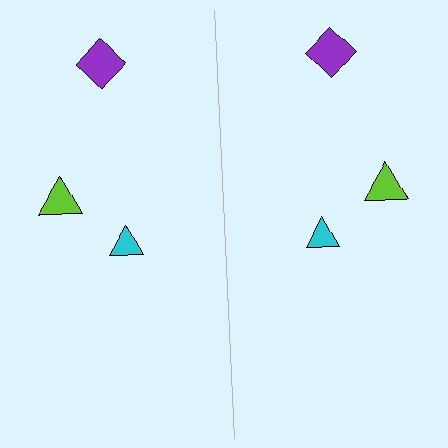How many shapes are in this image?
There are 6 shapes in this image.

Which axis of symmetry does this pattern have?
The pattern has a vertical axis of symmetry running through the center of the image.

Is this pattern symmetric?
Yes, this pattern has bilateral (reflection) symmetry.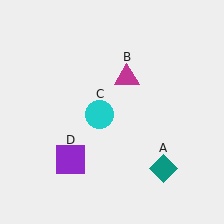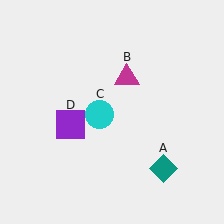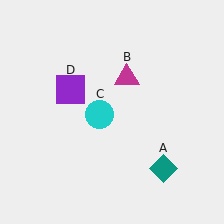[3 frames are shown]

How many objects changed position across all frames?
1 object changed position: purple square (object D).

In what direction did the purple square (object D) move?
The purple square (object D) moved up.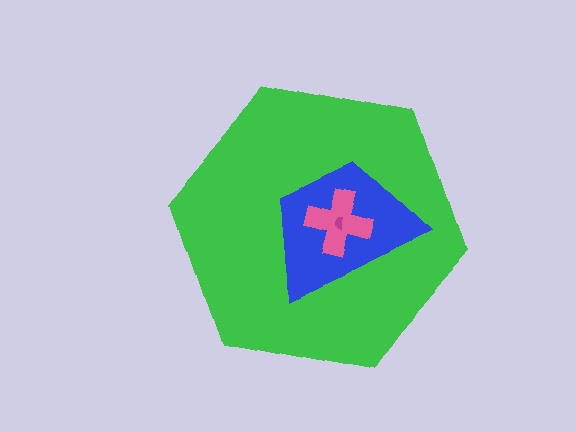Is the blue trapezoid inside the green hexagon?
Yes.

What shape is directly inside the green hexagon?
The blue trapezoid.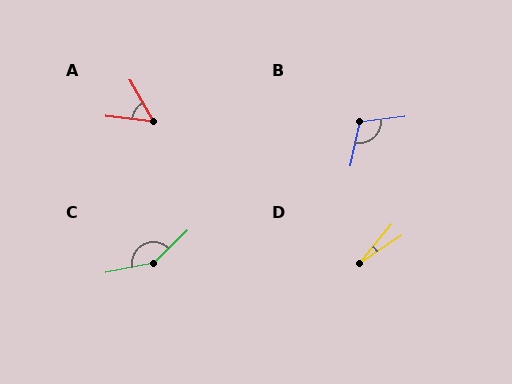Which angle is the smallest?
D, at approximately 17 degrees.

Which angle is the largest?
C, at approximately 147 degrees.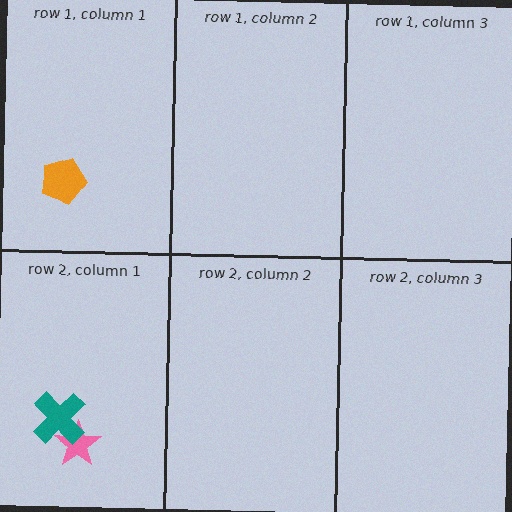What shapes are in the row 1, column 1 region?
The orange pentagon.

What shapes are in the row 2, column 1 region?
The pink star, the teal cross.